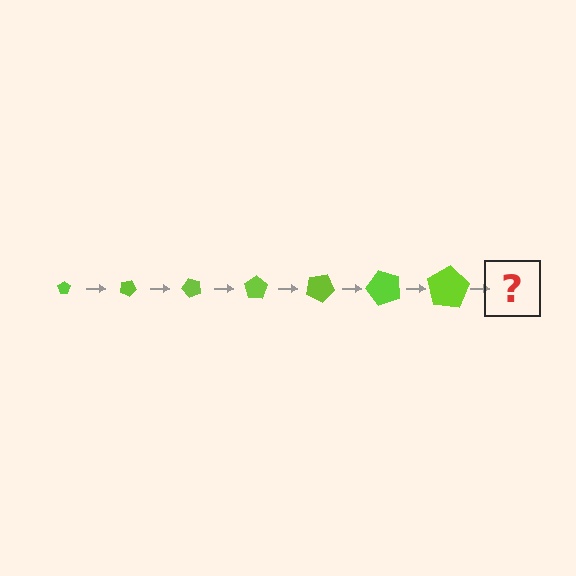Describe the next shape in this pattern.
It should be a pentagon, larger than the previous one and rotated 175 degrees from the start.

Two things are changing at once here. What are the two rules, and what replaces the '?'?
The two rules are that the pentagon grows larger each step and it rotates 25 degrees each step. The '?' should be a pentagon, larger than the previous one and rotated 175 degrees from the start.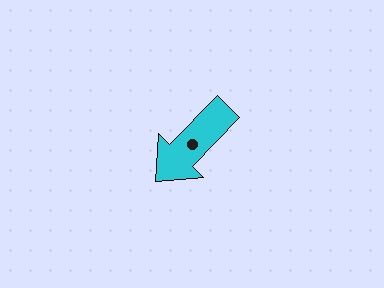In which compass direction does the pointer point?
Southwest.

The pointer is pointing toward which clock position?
Roughly 7 o'clock.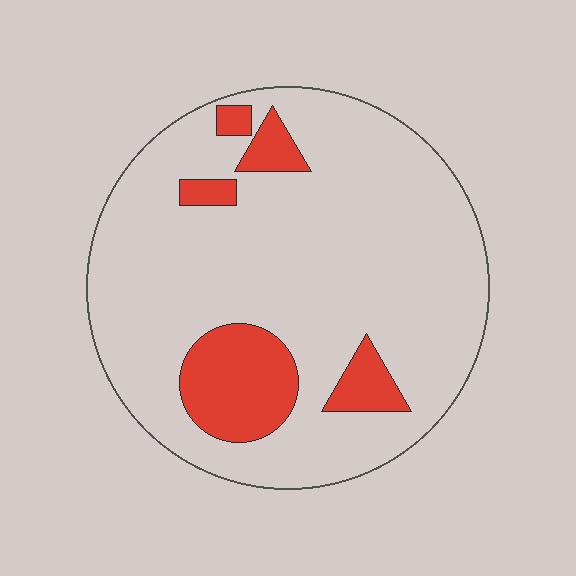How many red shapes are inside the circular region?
5.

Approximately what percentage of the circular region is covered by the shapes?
Approximately 15%.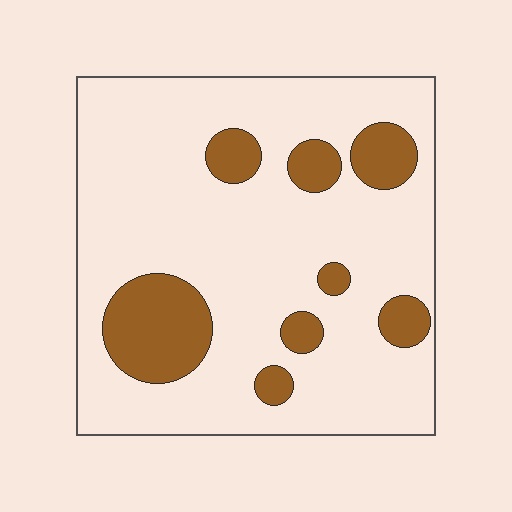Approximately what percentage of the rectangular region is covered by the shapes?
Approximately 20%.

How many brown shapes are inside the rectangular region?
8.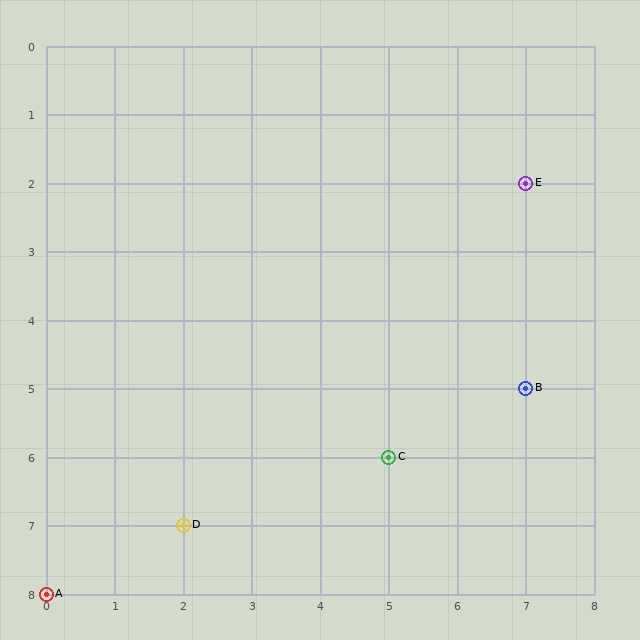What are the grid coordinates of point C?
Point C is at grid coordinates (5, 6).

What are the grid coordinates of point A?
Point A is at grid coordinates (0, 8).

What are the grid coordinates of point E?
Point E is at grid coordinates (7, 2).